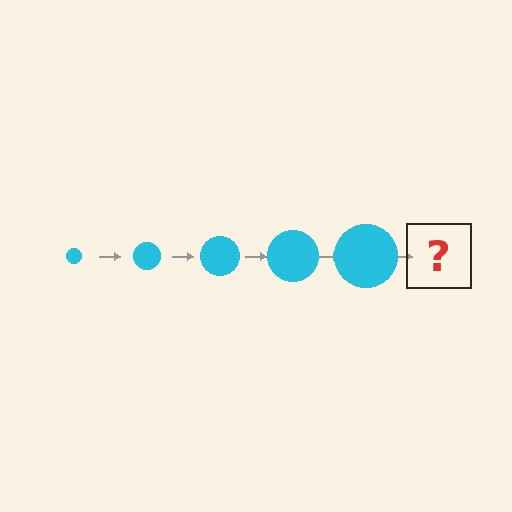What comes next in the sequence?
The next element should be a cyan circle, larger than the previous one.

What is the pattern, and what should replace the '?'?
The pattern is that the circle gets progressively larger each step. The '?' should be a cyan circle, larger than the previous one.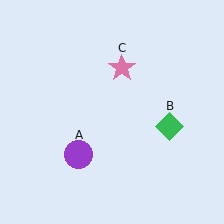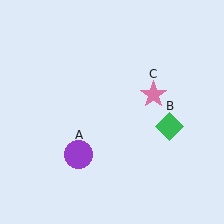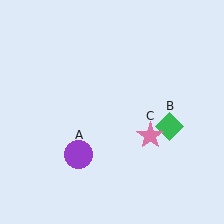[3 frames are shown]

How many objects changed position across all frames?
1 object changed position: pink star (object C).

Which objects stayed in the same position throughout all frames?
Purple circle (object A) and green diamond (object B) remained stationary.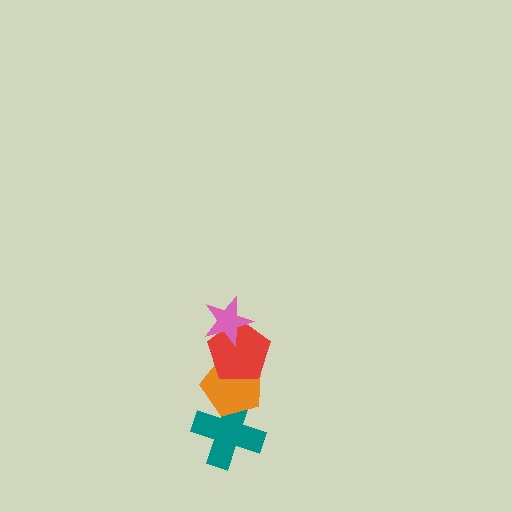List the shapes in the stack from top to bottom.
From top to bottom: the pink star, the red pentagon, the orange pentagon, the teal cross.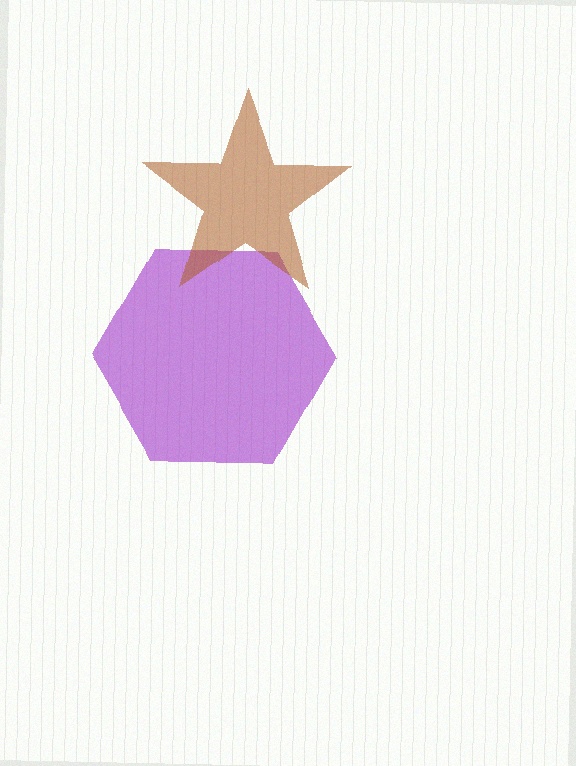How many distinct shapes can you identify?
There are 2 distinct shapes: a purple hexagon, a brown star.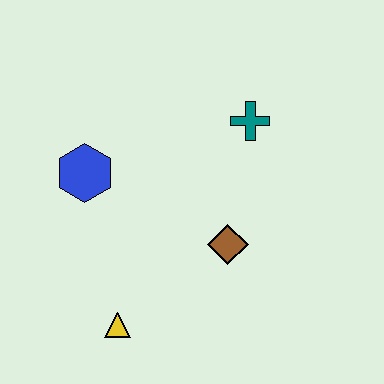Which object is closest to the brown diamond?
The teal cross is closest to the brown diamond.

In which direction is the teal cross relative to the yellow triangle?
The teal cross is above the yellow triangle.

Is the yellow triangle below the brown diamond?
Yes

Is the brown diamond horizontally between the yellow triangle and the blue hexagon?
No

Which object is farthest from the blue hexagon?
The teal cross is farthest from the blue hexagon.